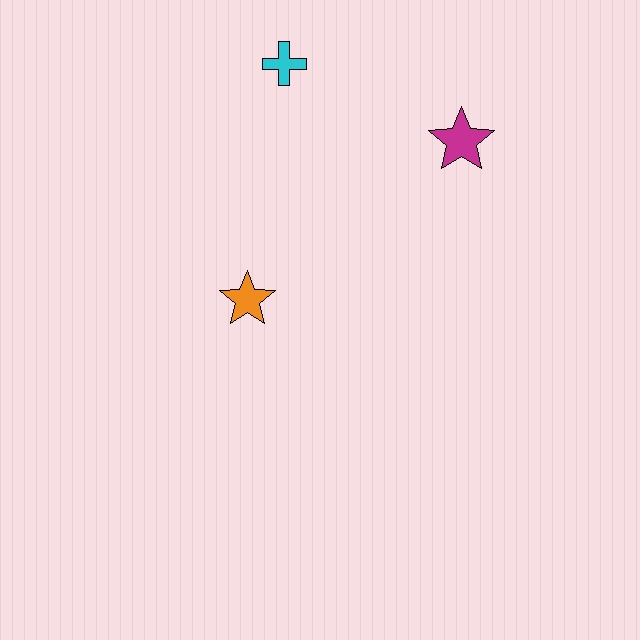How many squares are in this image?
There are no squares.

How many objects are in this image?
There are 3 objects.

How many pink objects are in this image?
There are no pink objects.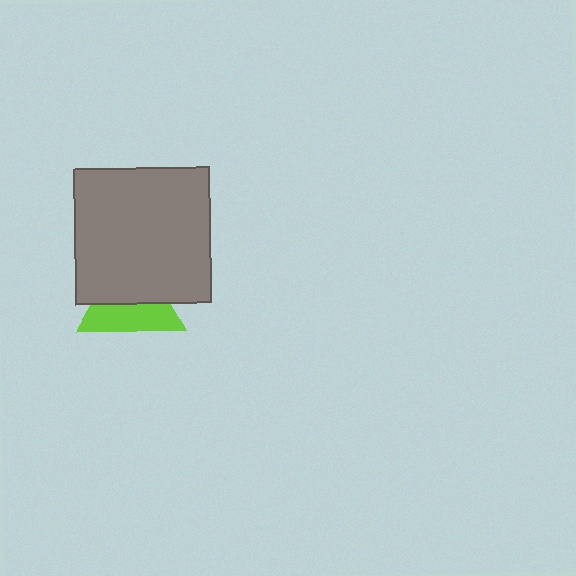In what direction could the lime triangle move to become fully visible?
The lime triangle could move down. That would shift it out from behind the gray square entirely.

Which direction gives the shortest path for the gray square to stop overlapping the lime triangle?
Moving up gives the shortest separation.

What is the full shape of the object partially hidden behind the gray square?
The partially hidden object is a lime triangle.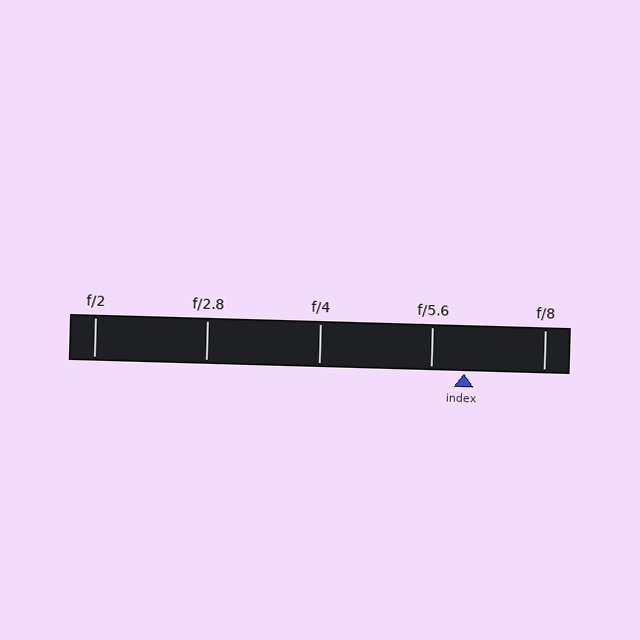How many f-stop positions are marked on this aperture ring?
There are 5 f-stop positions marked.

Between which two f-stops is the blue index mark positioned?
The index mark is between f/5.6 and f/8.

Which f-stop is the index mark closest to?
The index mark is closest to f/5.6.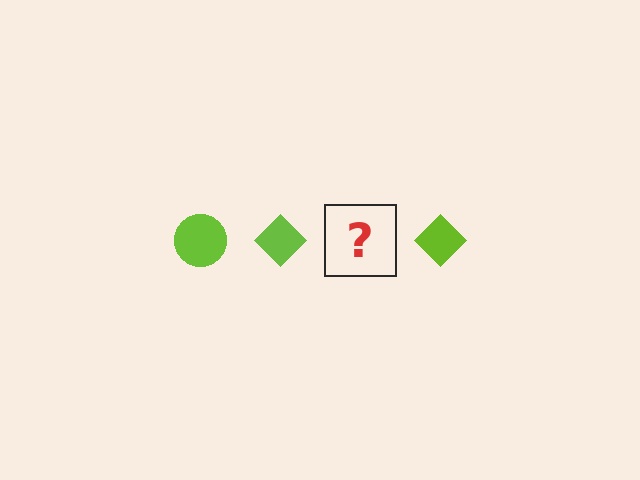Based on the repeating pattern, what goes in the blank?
The blank should be a lime circle.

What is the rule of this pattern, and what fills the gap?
The rule is that the pattern cycles through circle, diamond shapes in lime. The gap should be filled with a lime circle.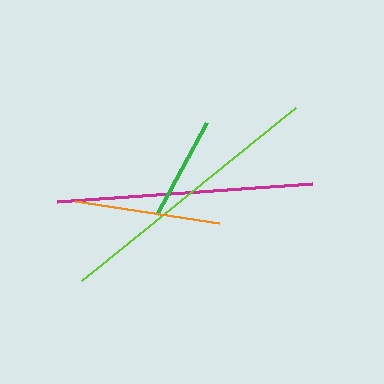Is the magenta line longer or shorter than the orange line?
The magenta line is longer than the orange line.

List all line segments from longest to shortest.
From longest to shortest: lime, magenta, orange, green.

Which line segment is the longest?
The lime line is the longest at approximately 275 pixels.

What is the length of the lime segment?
The lime segment is approximately 275 pixels long.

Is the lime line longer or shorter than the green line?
The lime line is longer than the green line.